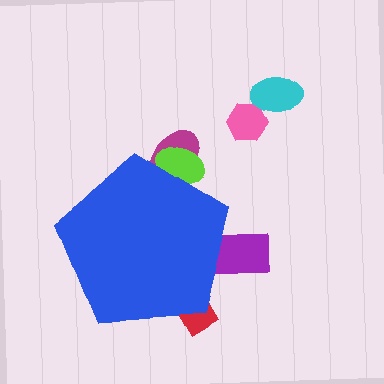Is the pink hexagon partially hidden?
No, the pink hexagon is fully visible.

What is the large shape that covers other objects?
A blue pentagon.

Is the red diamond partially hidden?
Yes, the red diamond is partially hidden behind the blue pentagon.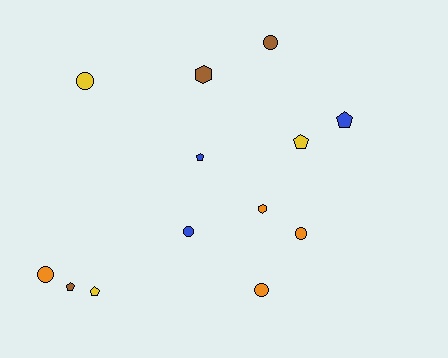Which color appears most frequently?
Orange, with 4 objects.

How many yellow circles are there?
There is 1 yellow circle.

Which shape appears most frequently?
Circle, with 6 objects.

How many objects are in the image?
There are 13 objects.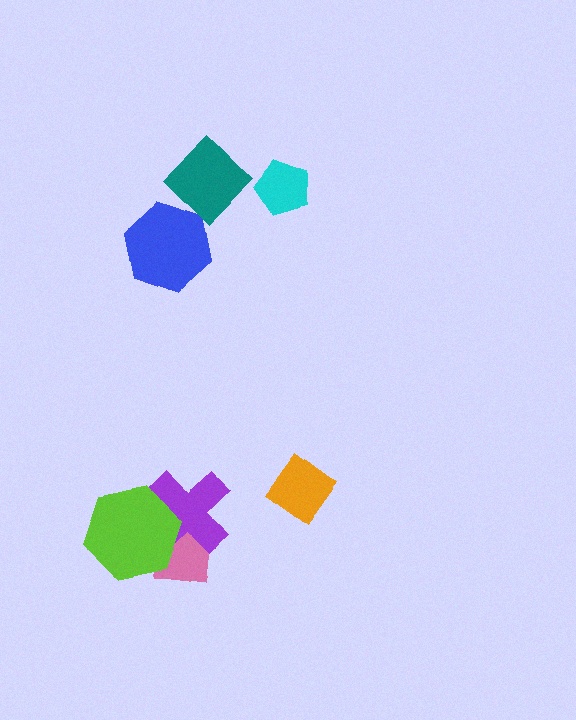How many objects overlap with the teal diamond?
1 object overlaps with the teal diamond.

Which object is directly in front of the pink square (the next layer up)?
The purple cross is directly in front of the pink square.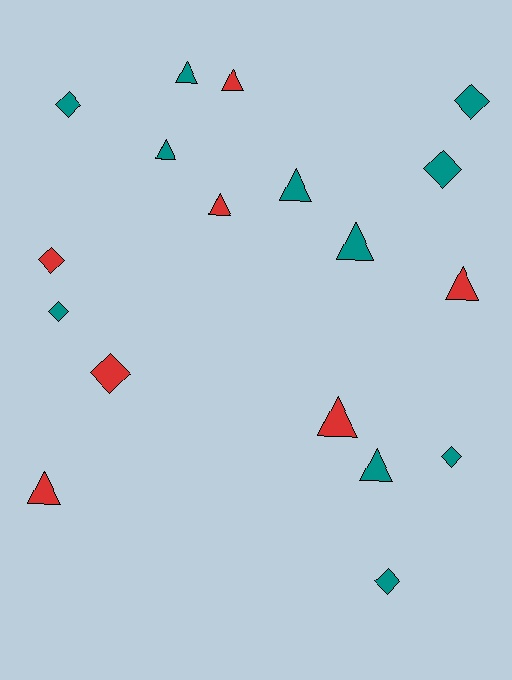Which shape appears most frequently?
Triangle, with 10 objects.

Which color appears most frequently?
Teal, with 11 objects.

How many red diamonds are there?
There are 2 red diamonds.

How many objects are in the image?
There are 18 objects.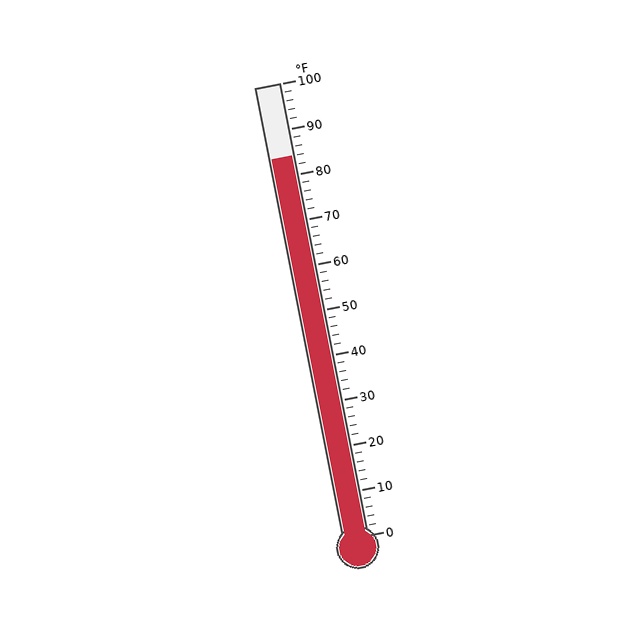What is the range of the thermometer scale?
The thermometer scale ranges from 0°F to 100°F.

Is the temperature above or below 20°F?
The temperature is above 20°F.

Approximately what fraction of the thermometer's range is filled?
The thermometer is filled to approximately 85% of its range.